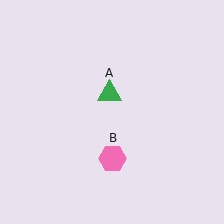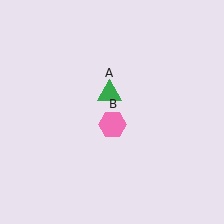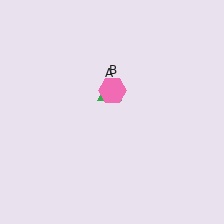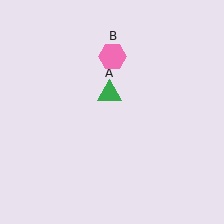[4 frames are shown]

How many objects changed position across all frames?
1 object changed position: pink hexagon (object B).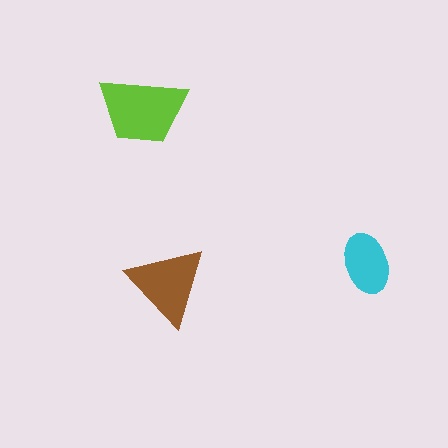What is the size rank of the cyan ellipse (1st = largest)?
3rd.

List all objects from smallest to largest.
The cyan ellipse, the brown triangle, the lime trapezoid.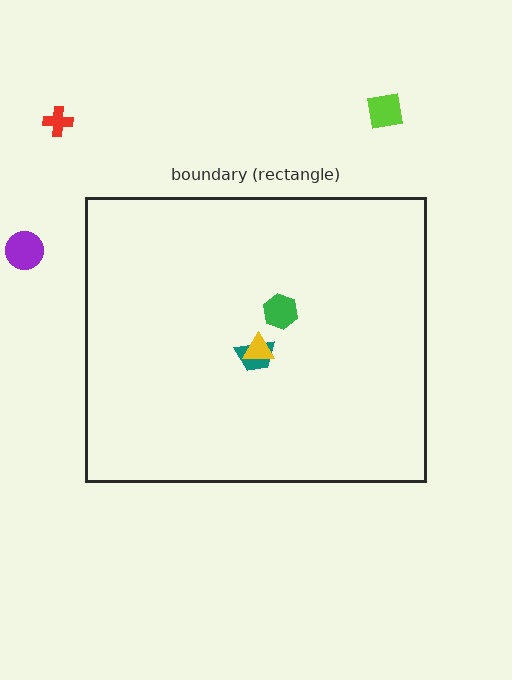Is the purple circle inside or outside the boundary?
Outside.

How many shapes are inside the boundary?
3 inside, 3 outside.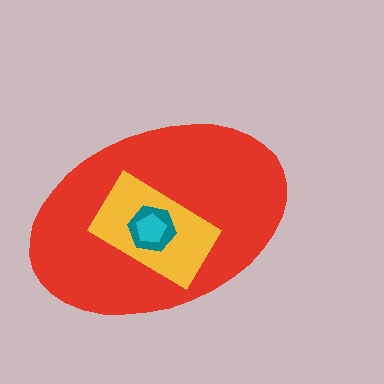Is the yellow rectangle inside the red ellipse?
Yes.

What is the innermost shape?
The cyan pentagon.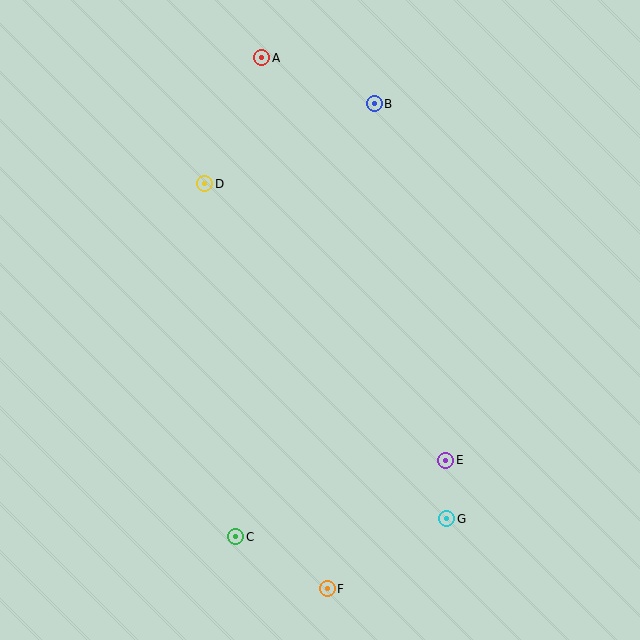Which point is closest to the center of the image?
Point D at (205, 184) is closest to the center.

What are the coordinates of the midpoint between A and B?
The midpoint between A and B is at (318, 81).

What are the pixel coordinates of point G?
Point G is at (447, 519).